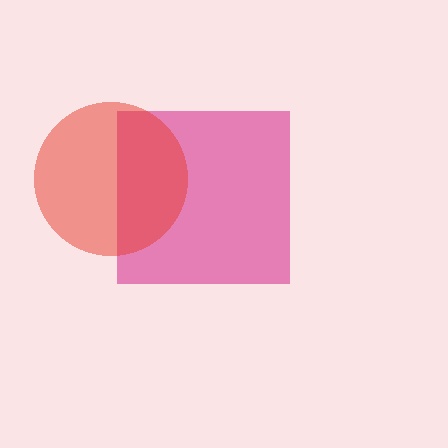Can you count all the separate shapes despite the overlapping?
Yes, there are 2 separate shapes.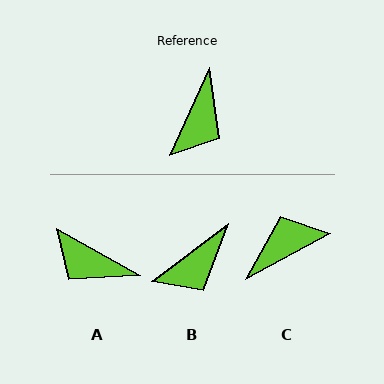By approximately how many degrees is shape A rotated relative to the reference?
Approximately 95 degrees clockwise.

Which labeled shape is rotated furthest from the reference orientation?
C, about 143 degrees away.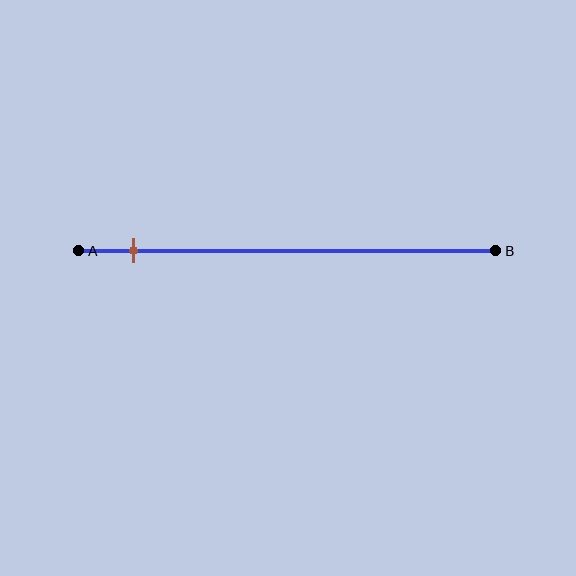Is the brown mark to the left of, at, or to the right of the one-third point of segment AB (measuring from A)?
The brown mark is to the left of the one-third point of segment AB.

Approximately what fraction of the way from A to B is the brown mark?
The brown mark is approximately 15% of the way from A to B.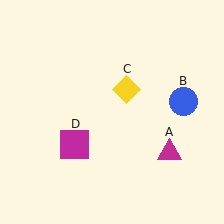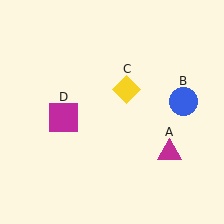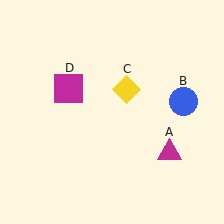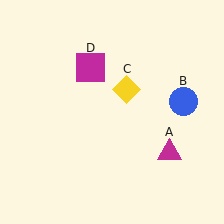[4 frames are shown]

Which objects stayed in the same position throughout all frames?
Magenta triangle (object A) and blue circle (object B) and yellow diamond (object C) remained stationary.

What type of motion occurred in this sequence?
The magenta square (object D) rotated clockwise around the center of the scene.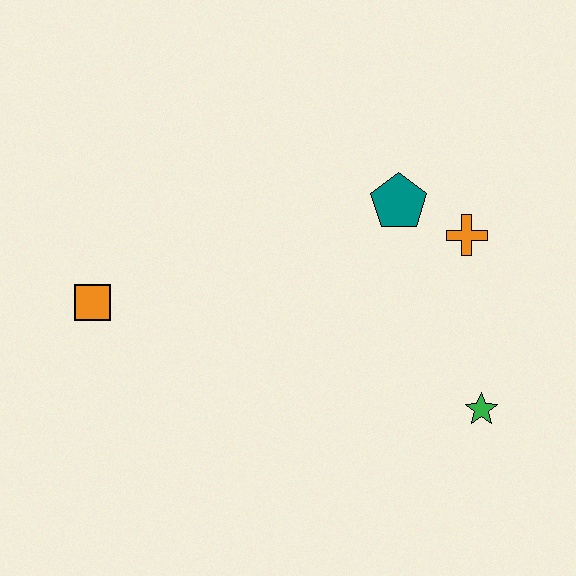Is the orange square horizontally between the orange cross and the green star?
No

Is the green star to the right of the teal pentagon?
Yes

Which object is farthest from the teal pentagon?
The orange square is farthest from the teal pentagon.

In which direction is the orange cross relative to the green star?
The orange cross is above the green star.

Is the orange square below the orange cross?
Yes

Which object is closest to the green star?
The orange cross is closest to the green star.